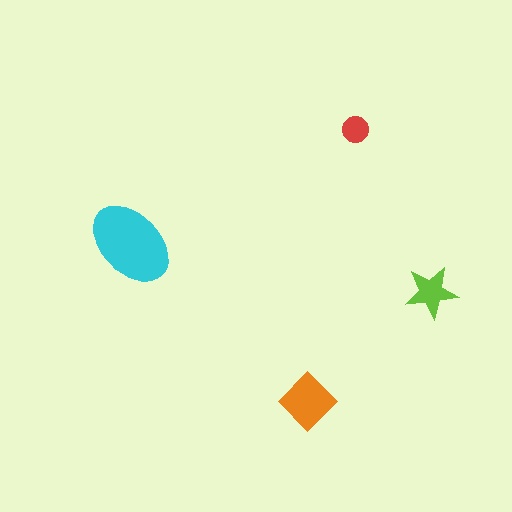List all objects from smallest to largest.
The red circle, the lime star, the orange diamond, the cyan ellipse.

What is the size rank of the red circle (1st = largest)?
4th.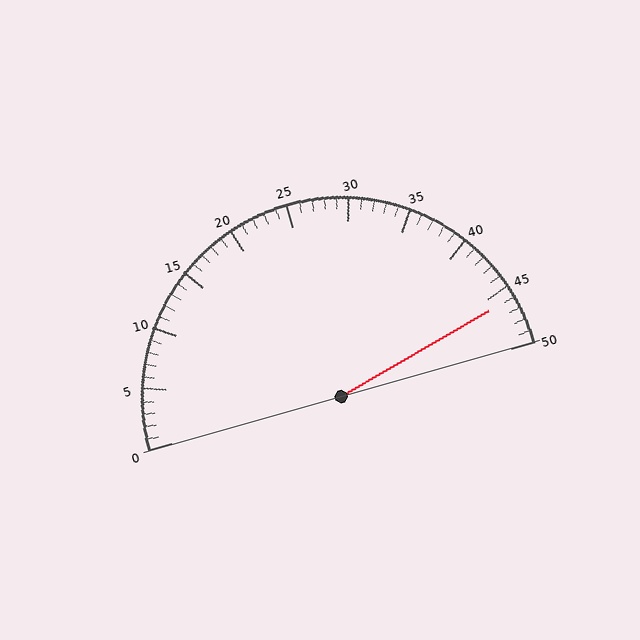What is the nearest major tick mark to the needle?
The nearest major tick mark is 45.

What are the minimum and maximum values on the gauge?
The gauge ranges from 0 to 50.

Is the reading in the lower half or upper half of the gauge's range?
The reading is in the upper half of the range (0 to 50).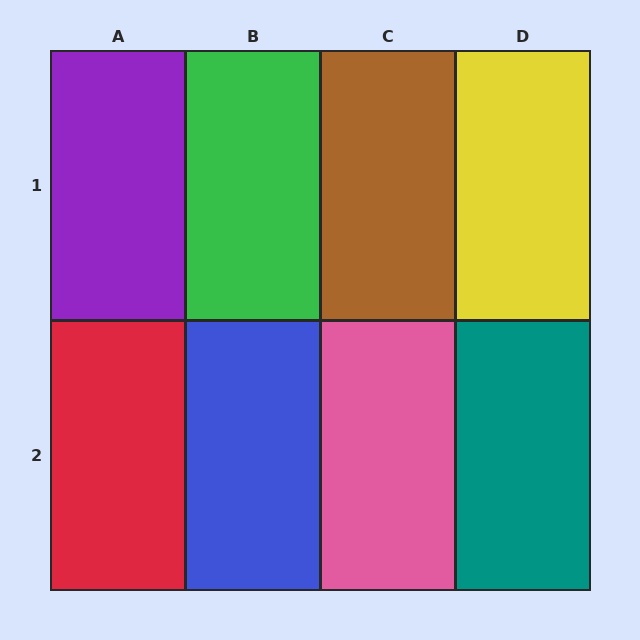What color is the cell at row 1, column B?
Green.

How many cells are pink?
1 cell is pink.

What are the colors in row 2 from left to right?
Red, blue, pink, teal.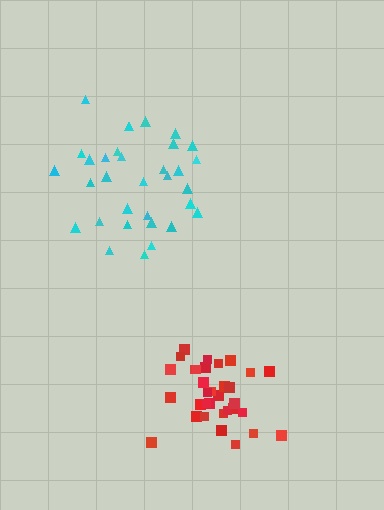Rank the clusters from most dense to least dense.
red, cyan.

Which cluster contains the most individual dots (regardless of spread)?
Red (33).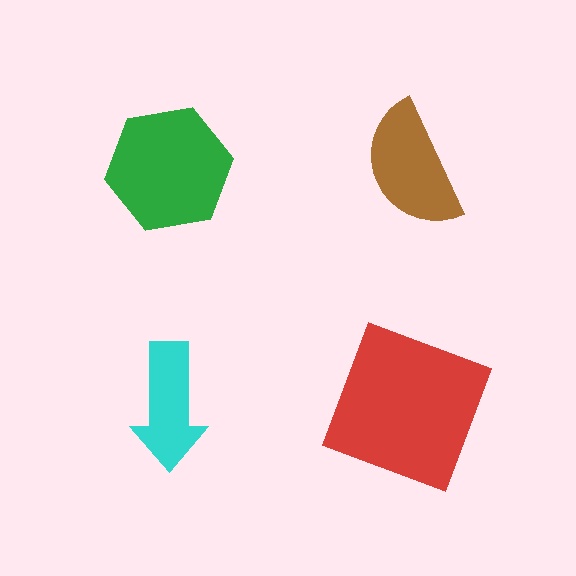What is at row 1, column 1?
A green hexagon.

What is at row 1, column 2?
A brown semicircle.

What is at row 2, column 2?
A red square.